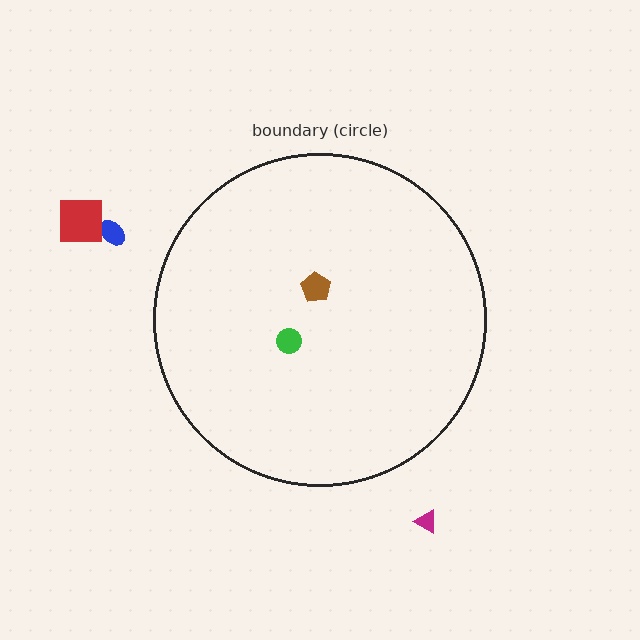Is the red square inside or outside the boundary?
Outside.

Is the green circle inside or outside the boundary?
Inside.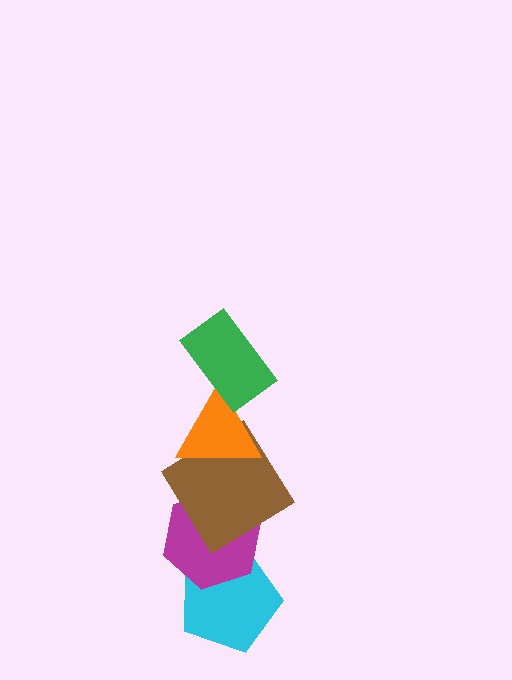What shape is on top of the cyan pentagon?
The magenta hexagon is on top of the cyan pentagon.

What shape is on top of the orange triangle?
The green rectangle is on top of the orange triangle.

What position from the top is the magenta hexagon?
The magenta hexagon is 4th from the top.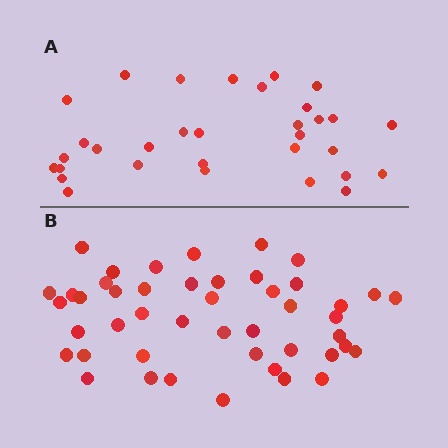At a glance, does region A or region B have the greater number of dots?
Region B (the bottom region) has more dots.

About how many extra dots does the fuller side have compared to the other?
Region B has approximately 15 more dots than region A.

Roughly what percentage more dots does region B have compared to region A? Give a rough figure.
About 45% more.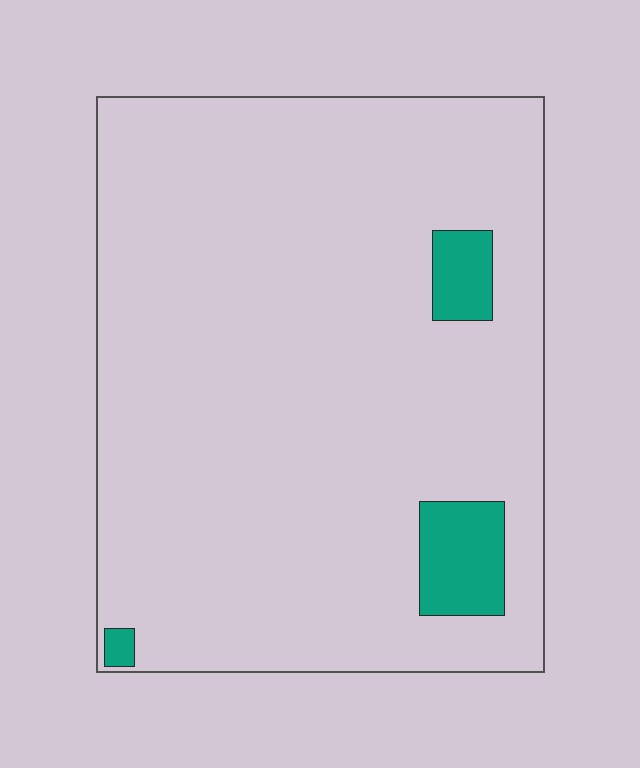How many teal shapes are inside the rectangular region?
3.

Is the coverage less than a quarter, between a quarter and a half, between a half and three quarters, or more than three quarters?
Less than a quarter.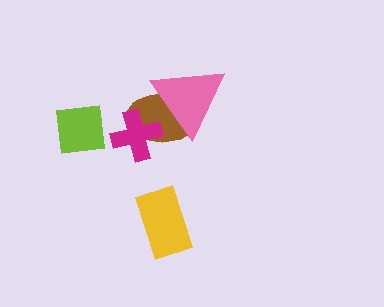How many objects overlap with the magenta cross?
1 object overlaps with the magenta cross.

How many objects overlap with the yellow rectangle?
0 objects overlap with the yellow rectangle.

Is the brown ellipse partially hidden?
Yes, it is partially covered by another shape.